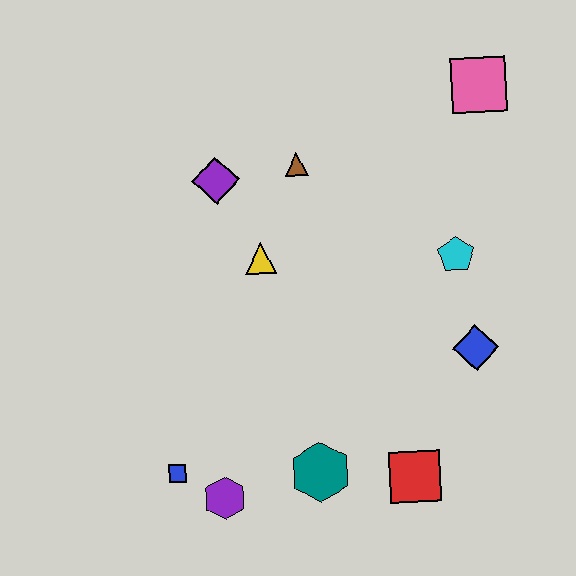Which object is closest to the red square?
The teal hexagon is closest to the red square.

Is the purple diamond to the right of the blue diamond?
No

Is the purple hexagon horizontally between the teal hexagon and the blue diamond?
No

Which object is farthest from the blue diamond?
The blue square is farthest from the blue diamond.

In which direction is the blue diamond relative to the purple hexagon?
The blue diamond is to the right of the purple hexagon.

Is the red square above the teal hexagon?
No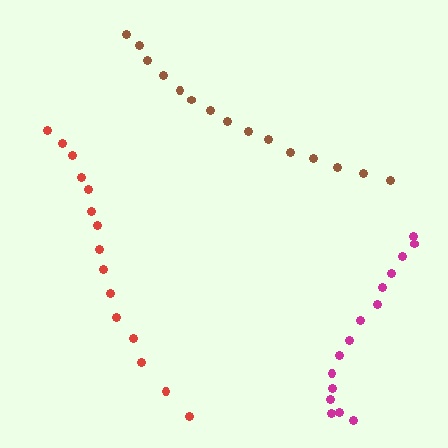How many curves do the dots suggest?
There are 3 distinct paths.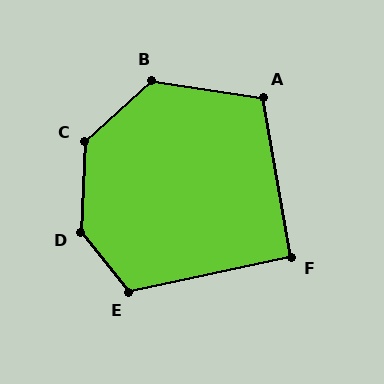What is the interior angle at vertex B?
Approximately 129 degrees (obtuse).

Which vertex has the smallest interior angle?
F, at approximately 92 degrees.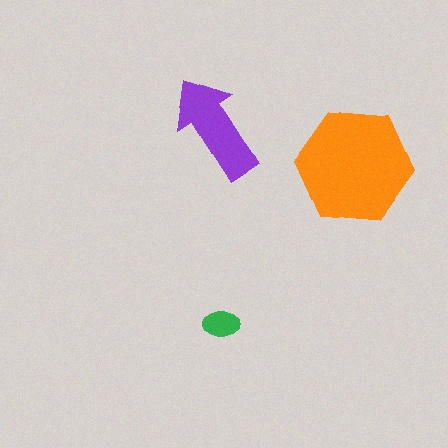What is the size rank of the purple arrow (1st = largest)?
2nd.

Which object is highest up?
The purple arrow is topmost.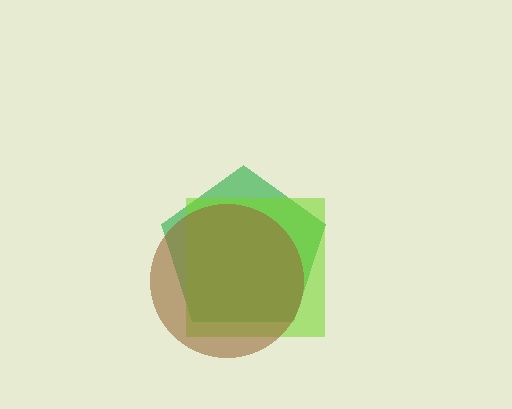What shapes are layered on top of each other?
The layered shapes are: a green pentagon, a lime square, a brown circle.